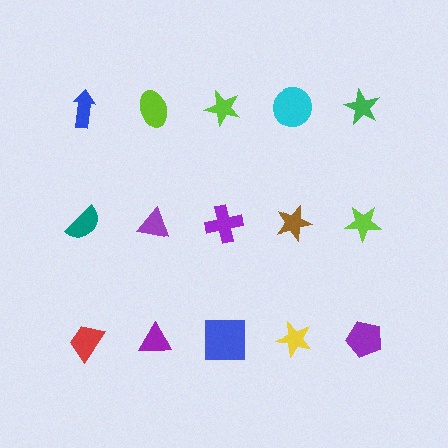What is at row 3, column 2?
A purple triangle.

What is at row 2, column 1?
A teal semicircle.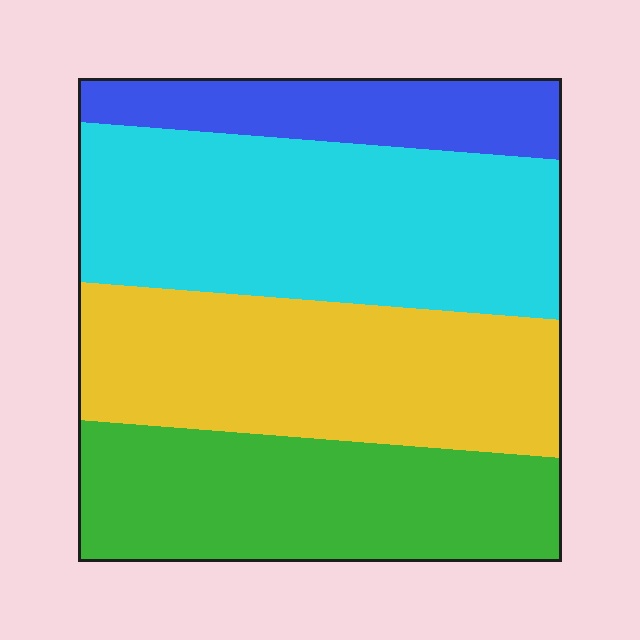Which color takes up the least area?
Blue, at roughly 15%.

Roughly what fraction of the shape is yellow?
Yellow takes up about one quarter (1/4) of the shape.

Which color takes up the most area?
Cyan, at roughly 35%.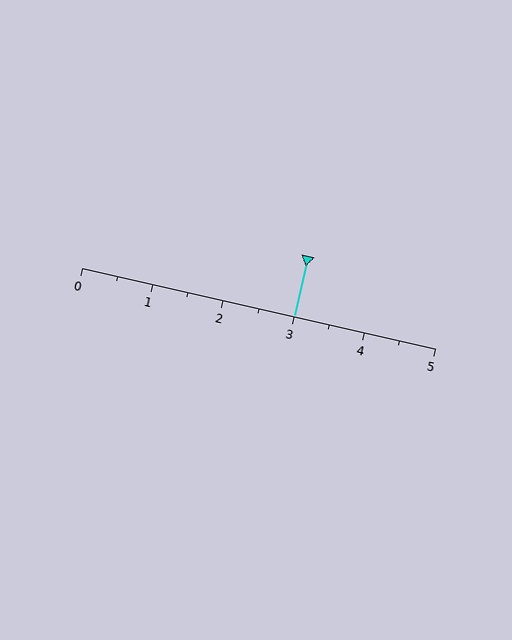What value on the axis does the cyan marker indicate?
The marker indicates approximately 3.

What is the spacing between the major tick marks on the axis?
The major ticks are spaced 1 apart.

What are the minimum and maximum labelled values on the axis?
The axis runs from 0 to 5.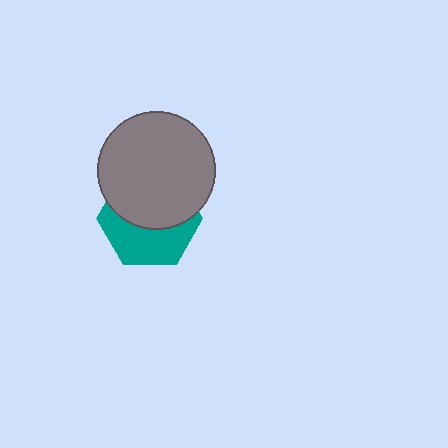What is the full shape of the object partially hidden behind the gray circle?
The partially hidden object is a teal hexagon.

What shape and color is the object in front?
The object in front is a gray circle.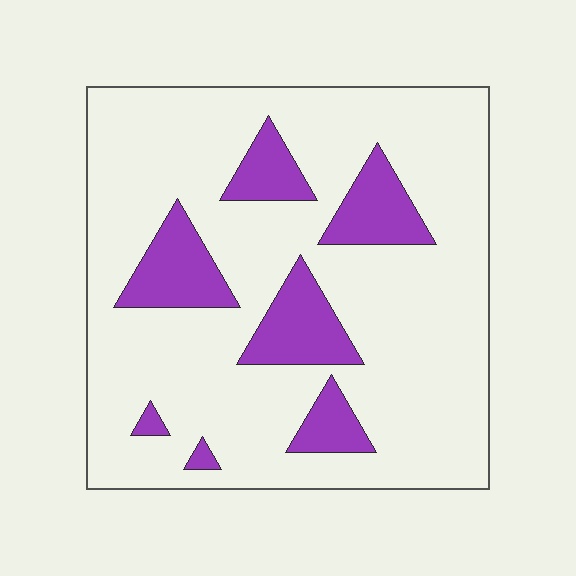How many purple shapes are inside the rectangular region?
7.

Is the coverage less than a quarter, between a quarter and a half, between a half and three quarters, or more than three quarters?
Less than a quarter.